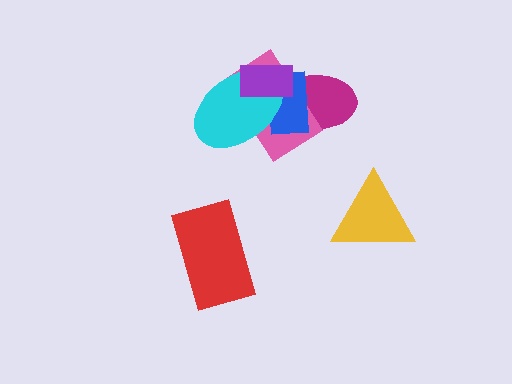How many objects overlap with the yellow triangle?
0 objects overlap with the yellow triangle.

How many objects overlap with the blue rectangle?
4 objects overlap with the blue rectangle.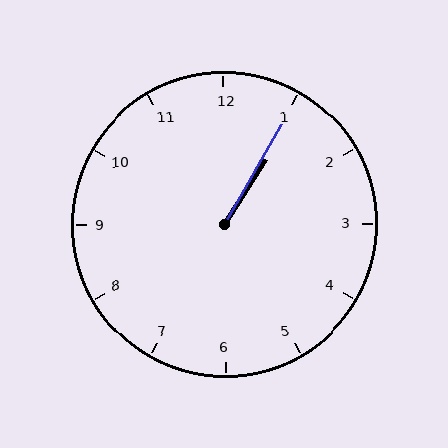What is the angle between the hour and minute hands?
Approximately 2 degrees.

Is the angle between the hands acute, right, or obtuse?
It is acute.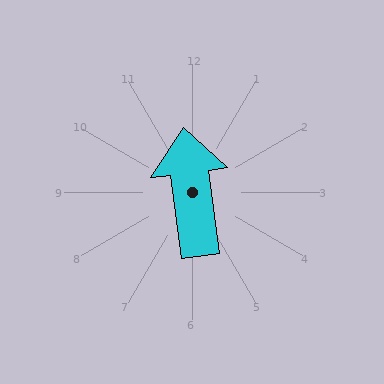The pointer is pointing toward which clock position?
Roughly 12 o'clock.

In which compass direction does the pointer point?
North.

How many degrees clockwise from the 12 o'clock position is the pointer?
Approximately 352 degrees.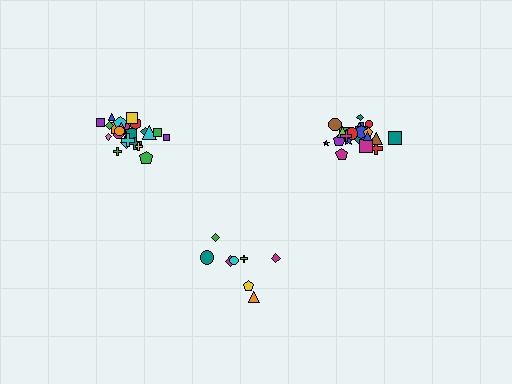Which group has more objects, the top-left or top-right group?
The top-left group.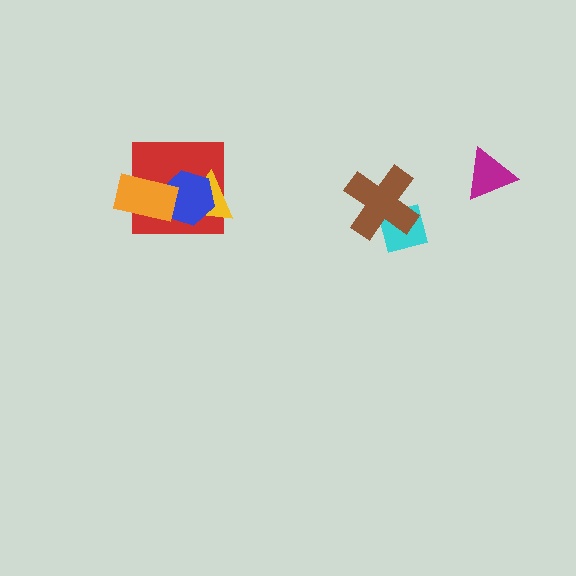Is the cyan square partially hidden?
Yes, it is partially covered by another shape.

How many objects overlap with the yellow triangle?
2 objects overlap with the yellow triangle.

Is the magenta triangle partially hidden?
No, no other shape covers it.